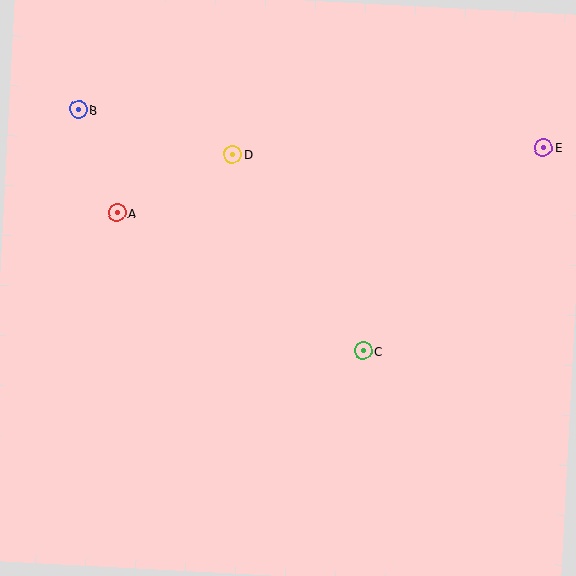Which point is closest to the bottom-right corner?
Point C is closest to the bottom-right corner.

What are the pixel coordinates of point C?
Point C is at (363, 351).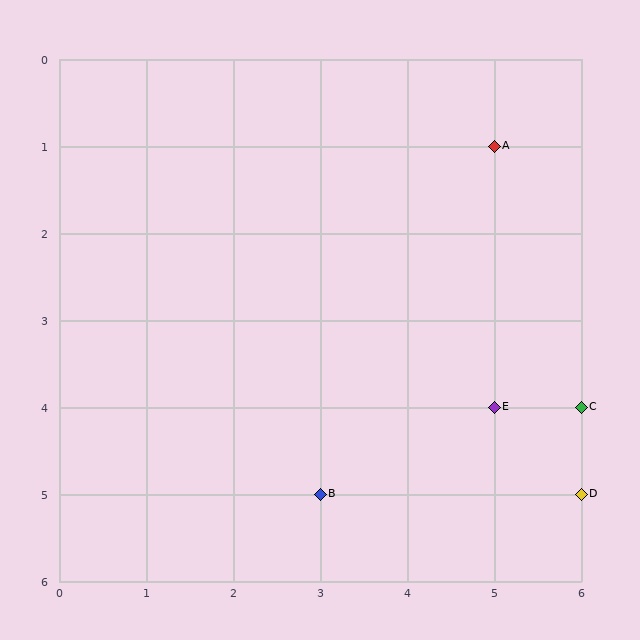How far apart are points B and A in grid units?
Points B and A are 2 columns and 4 rows apart (about 4.5 grid units diagonally).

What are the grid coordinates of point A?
Point A is at grid coordinates (5, 1).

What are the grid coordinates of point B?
Point B is at grid coordinates (3, 5).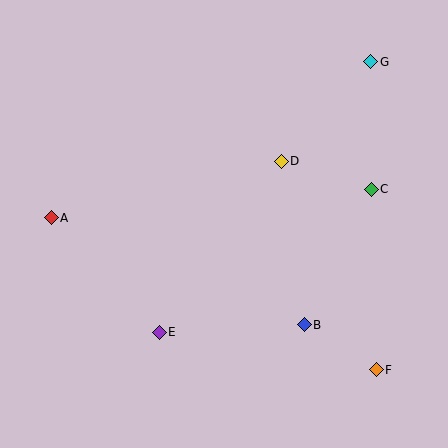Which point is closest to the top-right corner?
Point G is closest to the top-right corner.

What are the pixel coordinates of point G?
Point G is at (371, 62).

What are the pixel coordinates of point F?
Point F is at (376, 370).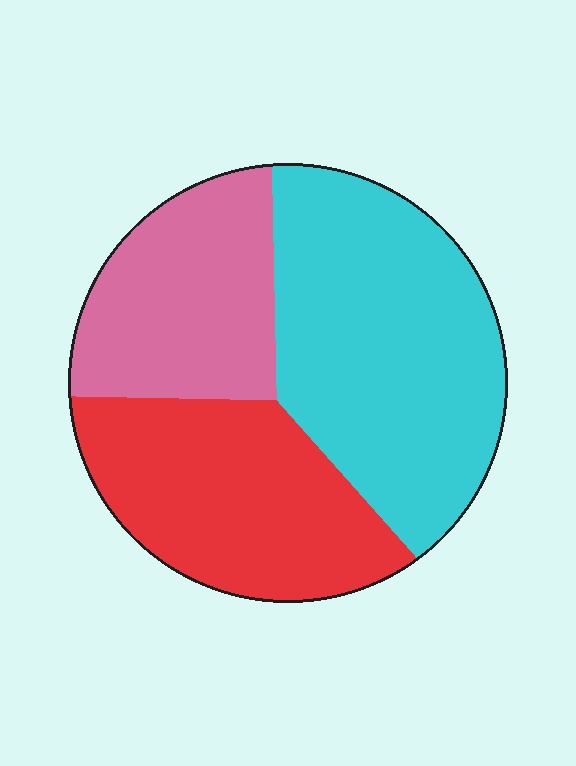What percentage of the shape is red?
Red takes up about one third (1/3) of the shape.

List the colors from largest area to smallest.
From largest to smallest: cyan, red, pink.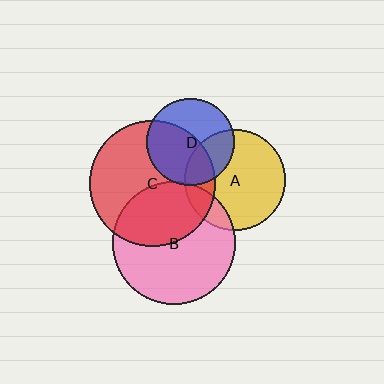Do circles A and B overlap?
Yes.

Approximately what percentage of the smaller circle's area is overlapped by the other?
Approximately 15%.